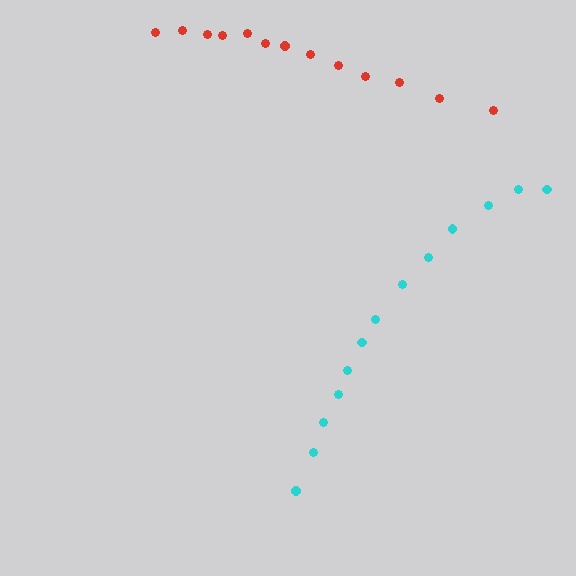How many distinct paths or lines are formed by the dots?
There are 2 distinct paths.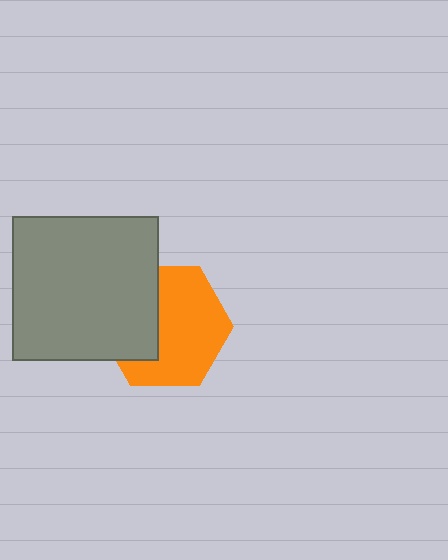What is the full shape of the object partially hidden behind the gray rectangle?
The partially hidden object is an orange hexagon.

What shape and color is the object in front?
The object in front is a gray rectangle.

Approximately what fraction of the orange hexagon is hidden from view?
Roughly 38% of the orange hexagon is hidden behind the gray rectangle.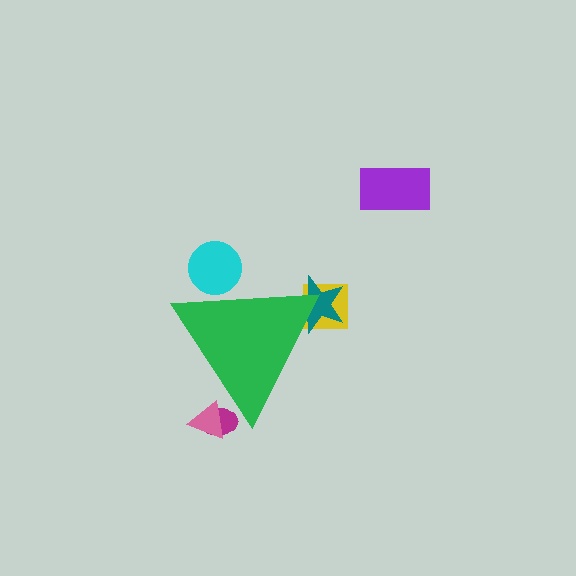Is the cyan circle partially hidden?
Yes, the cyan circle is partially hidden behind the green triangle.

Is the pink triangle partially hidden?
Yes, the pink triangle is partially hidden behind the green triangle.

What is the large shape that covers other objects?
A green triangle.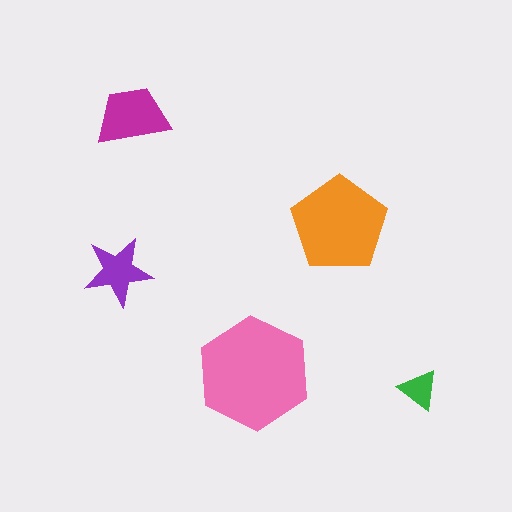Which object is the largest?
The pink hexagon.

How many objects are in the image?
There are 5 objects in the image.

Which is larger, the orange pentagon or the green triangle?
The orange pentagon.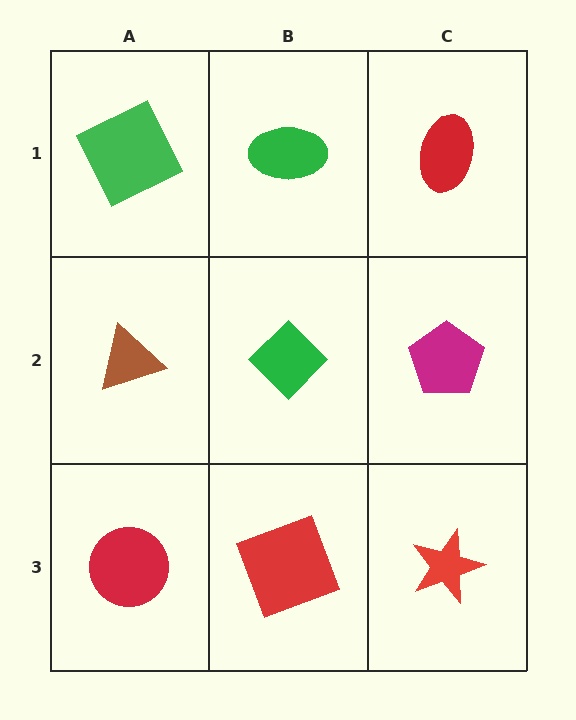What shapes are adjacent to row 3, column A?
A brown triangle (row 2, column A), a red square (row 3, column B).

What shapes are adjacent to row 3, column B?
A green diamond (row 2, column B), a red circle (row 3, column A), a red star (row 3, column C).